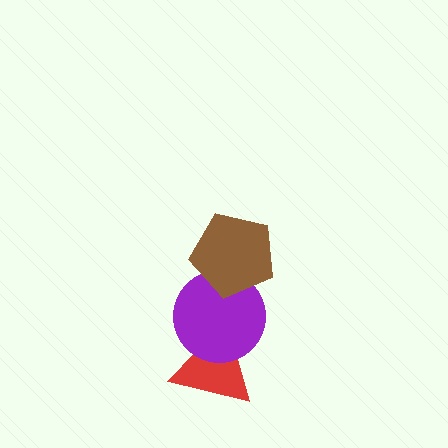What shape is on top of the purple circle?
The brown pentagon is on top of the purple circle.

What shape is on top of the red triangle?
The purple circle is on top of the red triangle.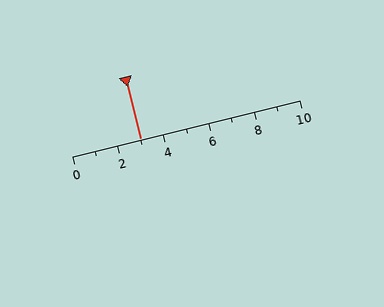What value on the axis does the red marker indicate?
The marker indicates approximately 3.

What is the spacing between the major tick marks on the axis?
The major ticks are spaced 2 apart.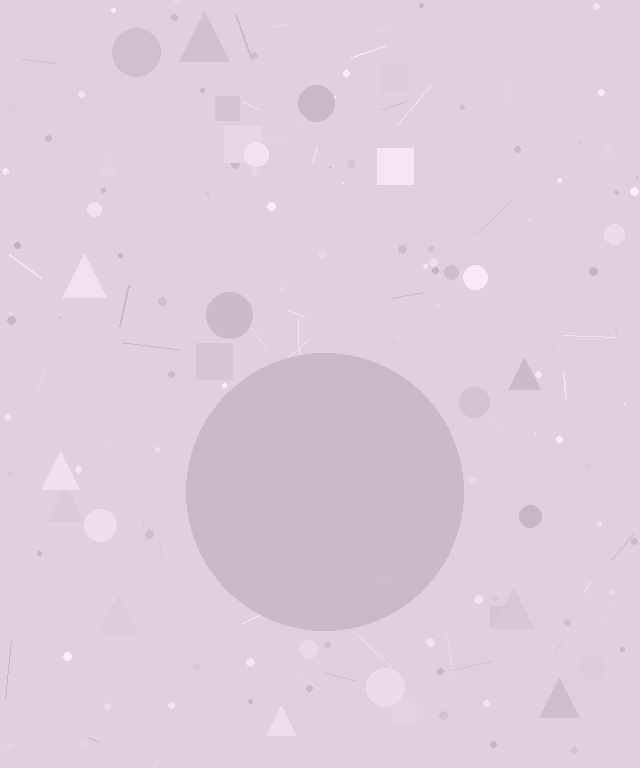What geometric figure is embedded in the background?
A circle is embedded in the background.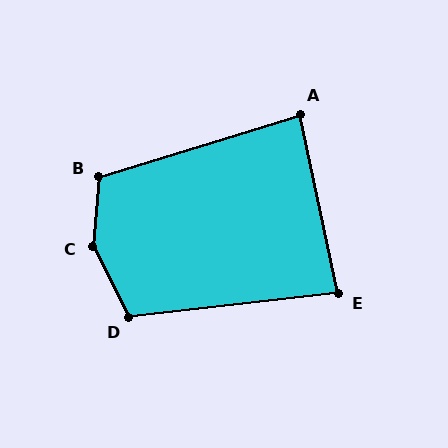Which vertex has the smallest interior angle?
E, at approximately 85 degrees.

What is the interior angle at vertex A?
Approximately 85 degrees (acute).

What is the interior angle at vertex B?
Approximately 113 degrees (obtuse).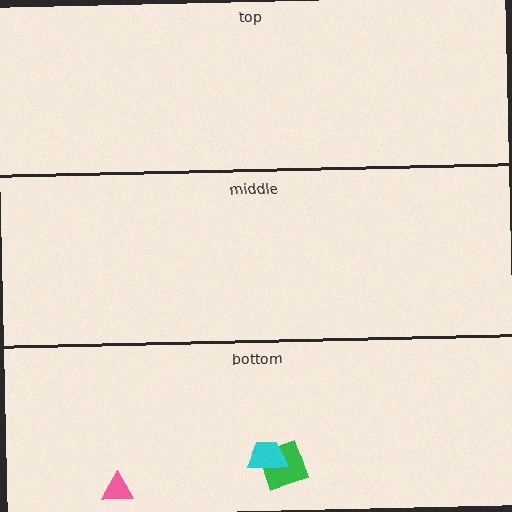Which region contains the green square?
The bottom region.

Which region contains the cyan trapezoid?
The bottom region.